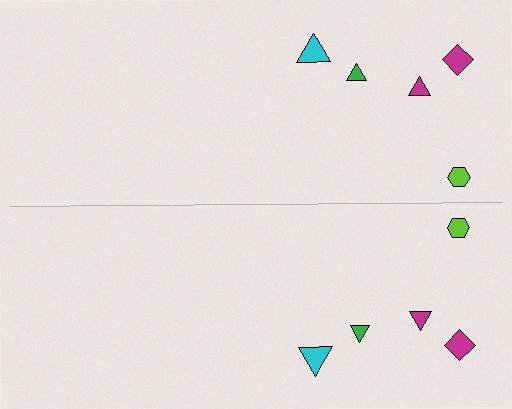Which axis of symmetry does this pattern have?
The pattern has a horizontal axis of symmetry running through the center of the image.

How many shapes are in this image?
There are 10 shapes in this image.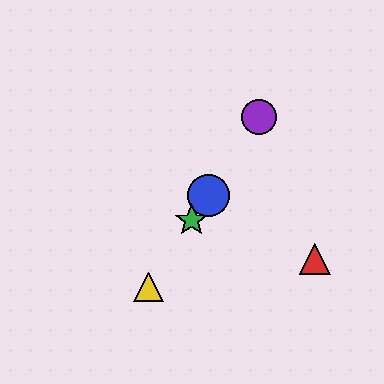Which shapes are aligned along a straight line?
The blue circle, the green star, the yellow triangle, the purple circle are aligned along a straight line.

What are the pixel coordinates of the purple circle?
The purple circle is at (259, 117).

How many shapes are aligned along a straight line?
4 shapes (the blue circle, the green star, the yellow triangle, the purple circle) are aligned along a straight line.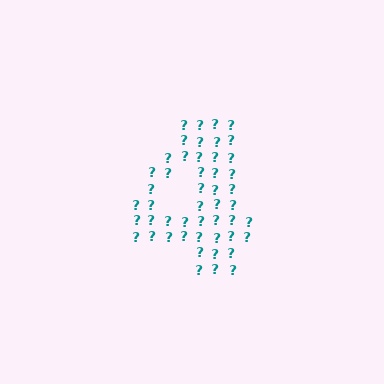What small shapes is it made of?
It is made of small question marks.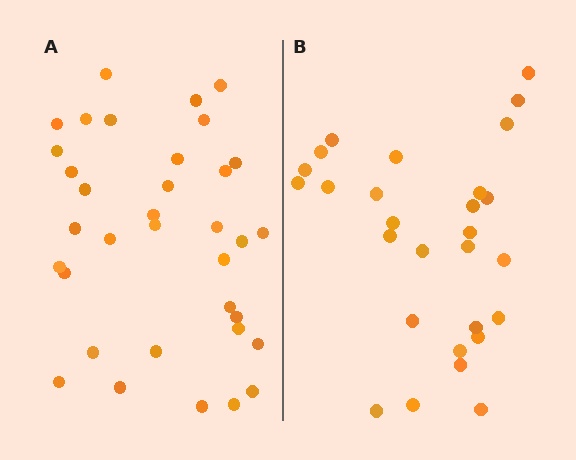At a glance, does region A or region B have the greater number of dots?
Region A (the left region) has more dots.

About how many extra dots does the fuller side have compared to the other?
Region A has roughly 8 or so more dots than region B.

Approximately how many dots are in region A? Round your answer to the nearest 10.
About 40 dots. (The exact count is 35, which rounds to 40.)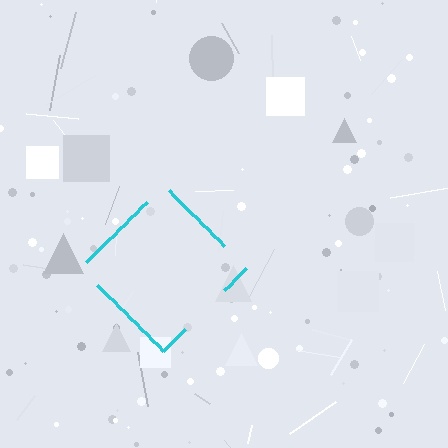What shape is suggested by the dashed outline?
The dashed outline suggests a diamond.